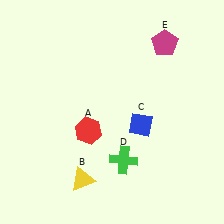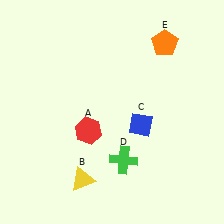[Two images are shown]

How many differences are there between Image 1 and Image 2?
There is 1 difference between the two images.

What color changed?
The pentagon (E) changed from magenta in Image 1 to orange in Image 2.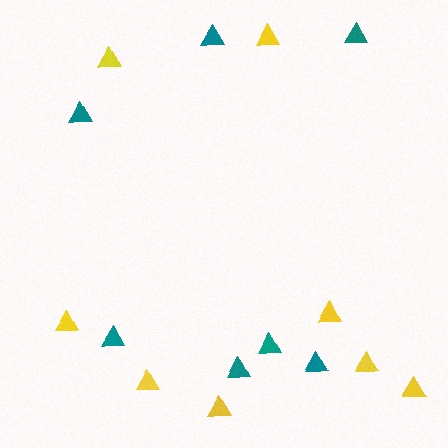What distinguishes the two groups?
There are 2 groups: one group of teal triangles (7) and one group of yellow triangles (8).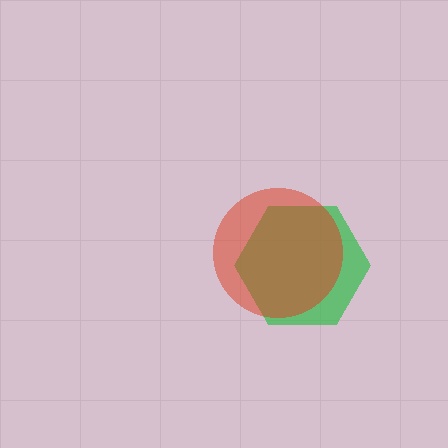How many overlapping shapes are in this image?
There are 2 overlapping shapes in the image.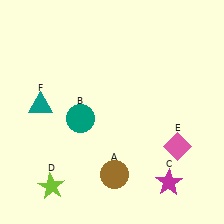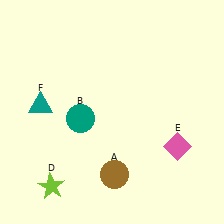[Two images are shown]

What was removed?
The magenta star (C) was removed in Image 2.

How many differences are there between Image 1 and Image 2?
There is 1 difference between the two images.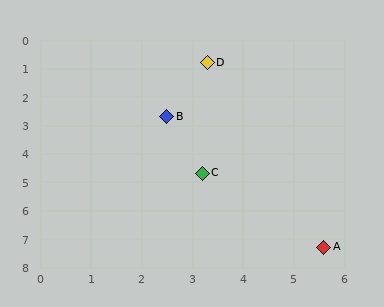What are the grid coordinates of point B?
Point B is at approximately (2.5, 2.7).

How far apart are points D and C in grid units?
Points D and C are about 3.9 grid units apart.